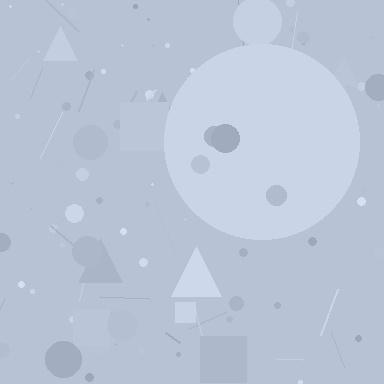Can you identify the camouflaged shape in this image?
The camouflaged shape is a circle.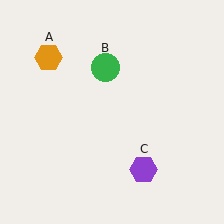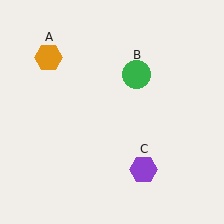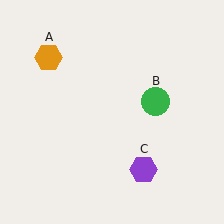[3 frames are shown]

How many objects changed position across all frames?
1 object changed position: green circle (object B).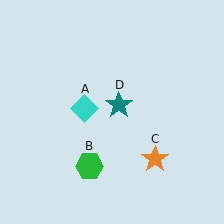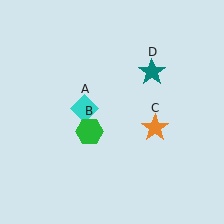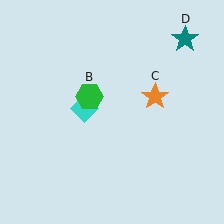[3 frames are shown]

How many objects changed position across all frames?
3 objects changed position: green hexagon (object B), orange star (object C), teal star (object D).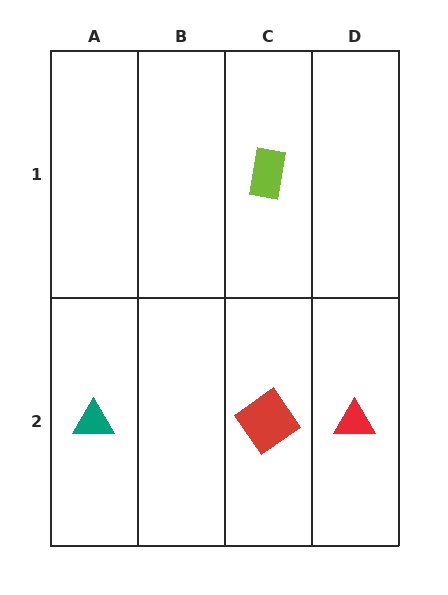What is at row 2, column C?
A red diamond.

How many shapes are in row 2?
3 shapes.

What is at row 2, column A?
A teal triangle.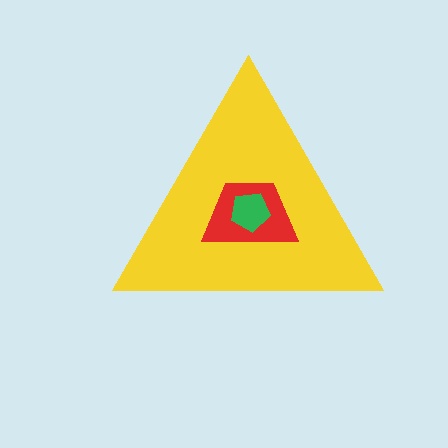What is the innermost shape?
The green pentagon.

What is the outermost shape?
The yellow triangle.